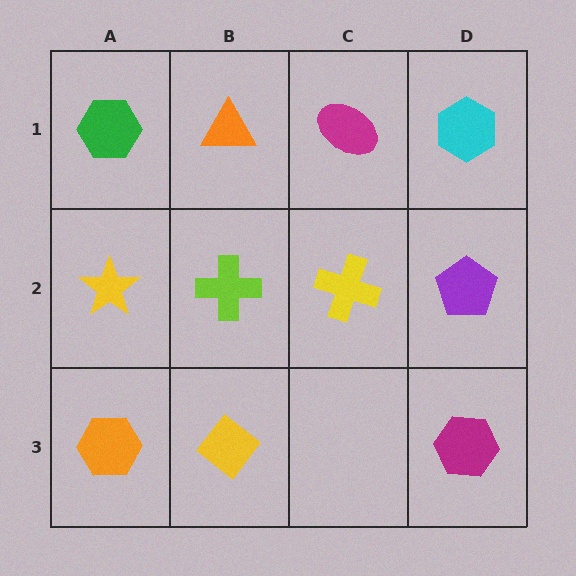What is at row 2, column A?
A yellow star.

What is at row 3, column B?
A yellow diamond.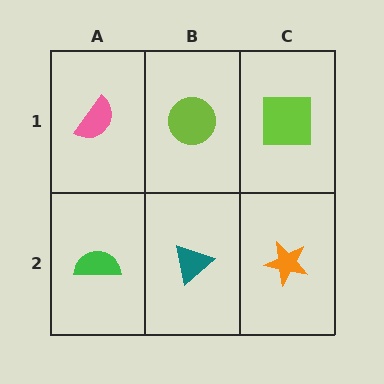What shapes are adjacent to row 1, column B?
A teal triangle (row 2, column B), a pink semicircle (row 1, column A), a lime square (row 1, column C).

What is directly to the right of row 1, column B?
A lime square.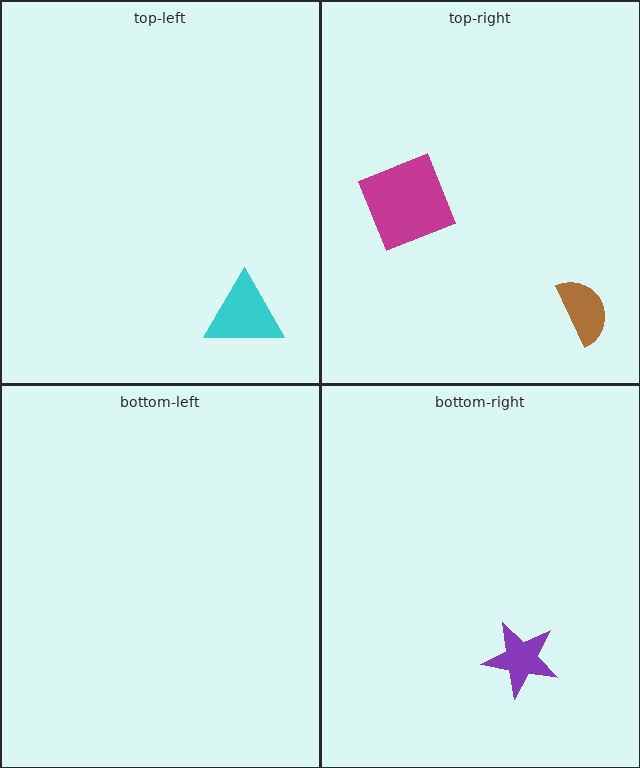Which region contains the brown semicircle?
The top-right region.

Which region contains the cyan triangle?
The top-left region.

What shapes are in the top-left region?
The cyan triangle.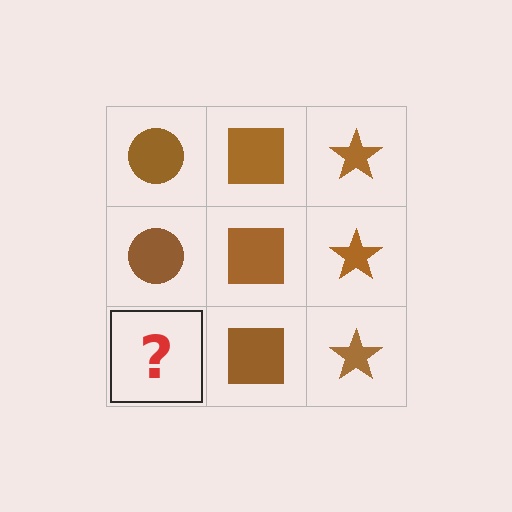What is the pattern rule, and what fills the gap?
The rule is that each column has a consistent shape. The gap should be filled with a brown circle.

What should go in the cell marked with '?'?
The missing cell should contain a brown circle.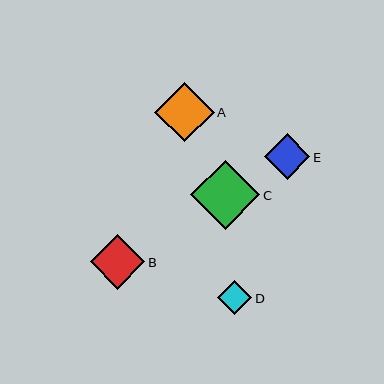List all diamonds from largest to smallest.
From largest to smallest: C, A, B, E, D.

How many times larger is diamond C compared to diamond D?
Diamond C is approximately 2.0 times the size of diamond D.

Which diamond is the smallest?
Diamond D is the smallest with a size of approximately 34 pixels.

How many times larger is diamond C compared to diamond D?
Diamond C is approximately 2.0 times the size of diamond D.